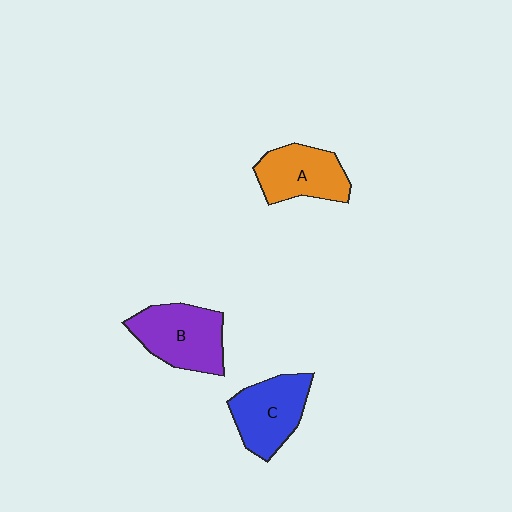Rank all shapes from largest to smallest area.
From largest to smallest: B (purple), C (blue), A (orange).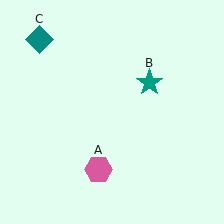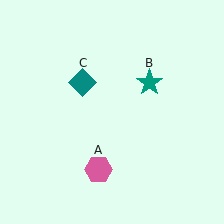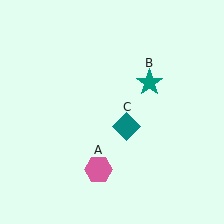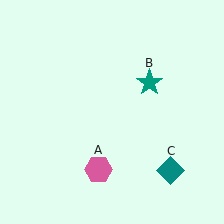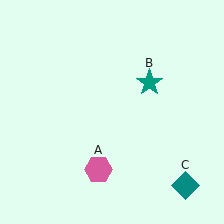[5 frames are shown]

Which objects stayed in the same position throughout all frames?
Pink hexagon (object A) and teal star (object B) remained stationary.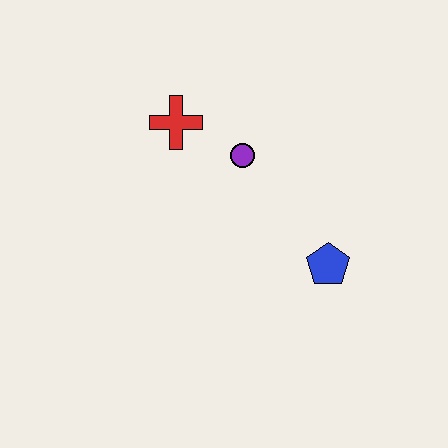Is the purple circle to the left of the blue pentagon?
Yes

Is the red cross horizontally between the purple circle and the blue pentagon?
No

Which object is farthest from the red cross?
The blue pentagon is farthest from the red cross.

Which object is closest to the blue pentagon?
The purple circle is closest to the blue pentagon.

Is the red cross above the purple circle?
Yes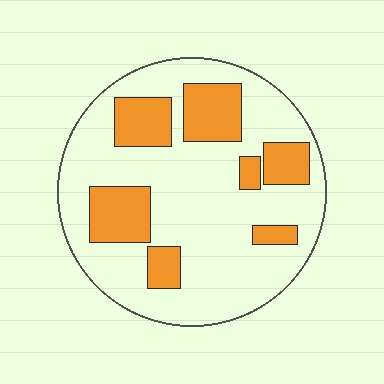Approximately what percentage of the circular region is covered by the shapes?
Approximately 25%.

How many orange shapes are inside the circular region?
7.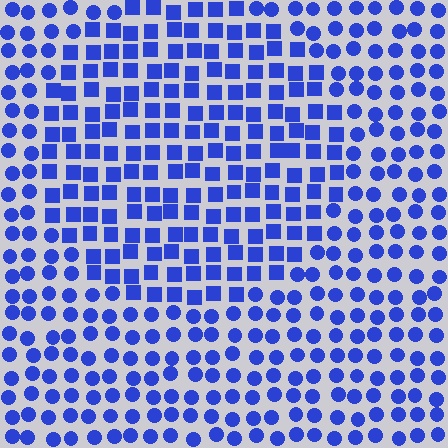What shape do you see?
I see a circle.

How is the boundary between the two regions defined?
The boundary is defined by a change in element shape: squares inside vs. circles outside. All elements share the same color and spacing.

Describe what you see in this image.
The image is filled with small blue elements arranged in a uniform grid. A circle-shaped region contains squares, while the surrounding area contains circles. The boundary is defined purely by the change in element shape.